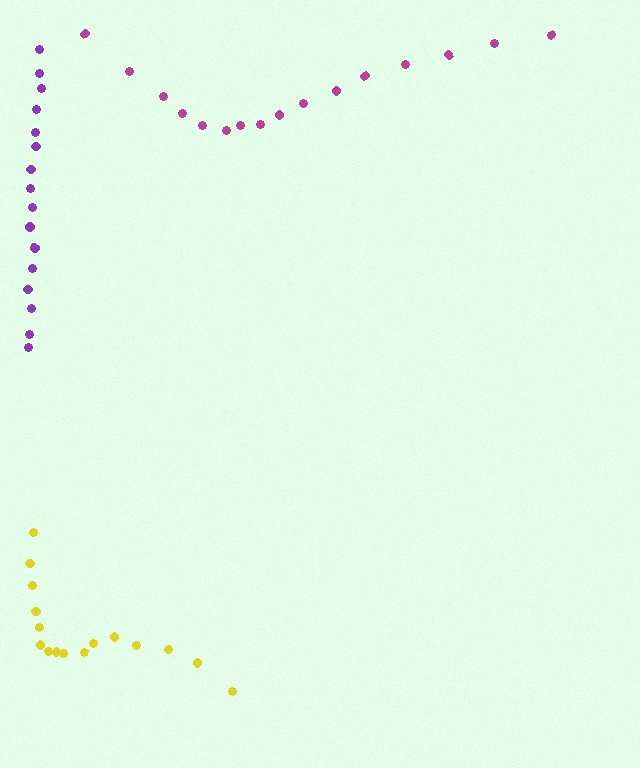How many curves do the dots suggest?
There are 3 distinct paths.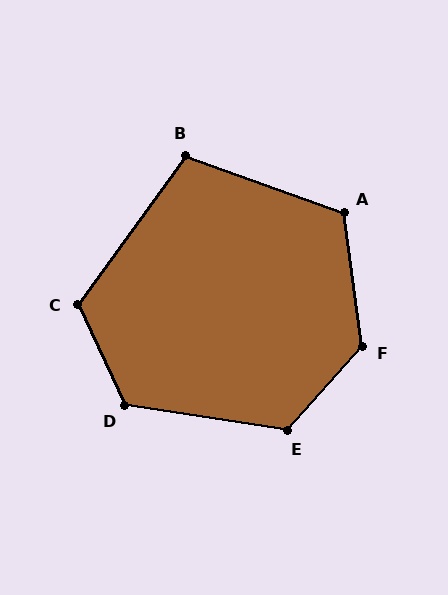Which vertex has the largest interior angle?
F, at approximately 130 degrees.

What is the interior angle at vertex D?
Approximately 124 degrees (obtuse).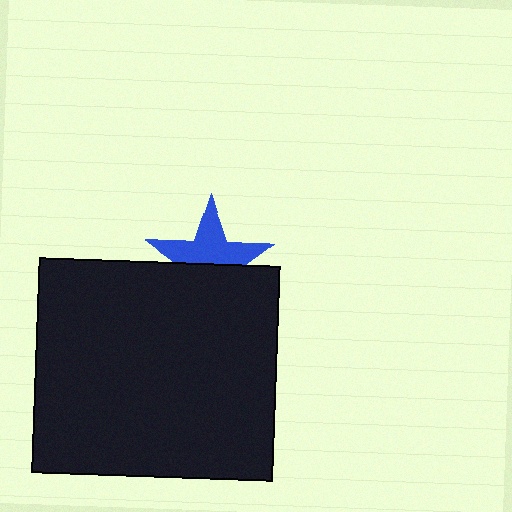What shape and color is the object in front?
The object in front is a black rectangle.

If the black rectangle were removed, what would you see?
You would see the complete blue star.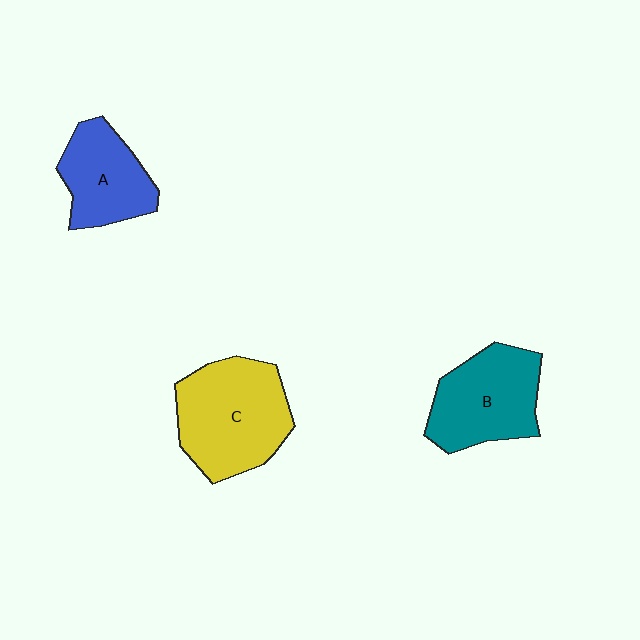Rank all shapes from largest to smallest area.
From largest to smallest: C (yellow), B (teal), A (blue).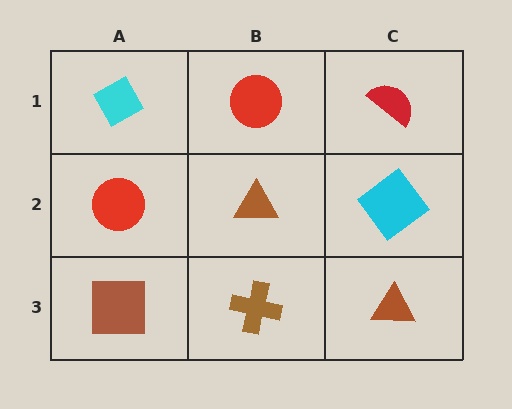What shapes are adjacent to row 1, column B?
A brown triangle (row 2, column B), a cyan diamond (row 1, column A), a red semicircle (row 1, column C).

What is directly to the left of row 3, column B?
A brown square.